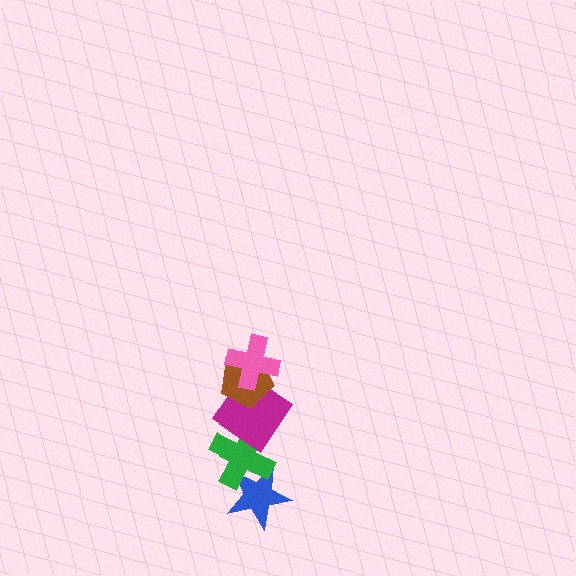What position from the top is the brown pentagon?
The brown pentagon is 2nd from the top.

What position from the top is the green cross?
The green cross is 4th from the top.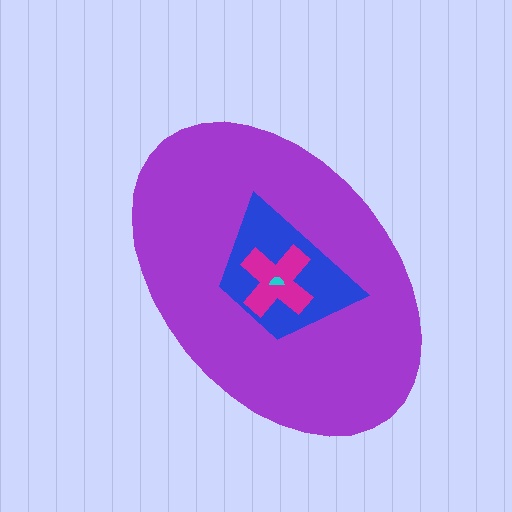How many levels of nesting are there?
4.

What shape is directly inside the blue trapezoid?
The magenta cross.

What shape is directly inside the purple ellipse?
The blue trapezoid.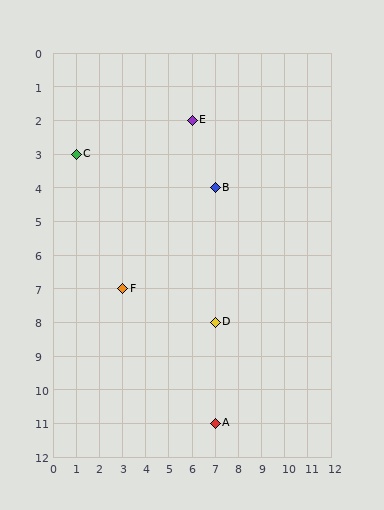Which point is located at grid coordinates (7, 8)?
Point D is at (7, 8).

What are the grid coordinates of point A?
Point A is at grid coordinates (7, 11).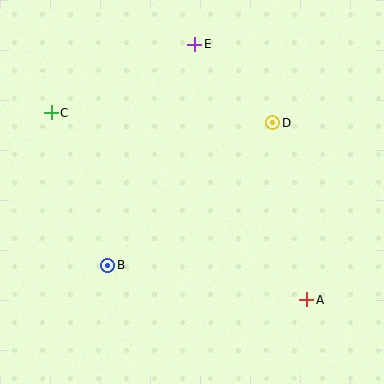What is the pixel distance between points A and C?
The distance between A and C is 317 pixels.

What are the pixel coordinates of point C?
Point C is at (51, 113).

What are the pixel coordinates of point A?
Point A is at (307, 300).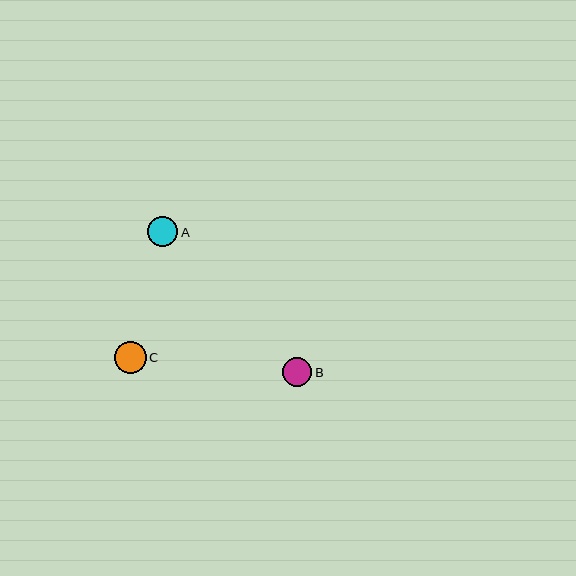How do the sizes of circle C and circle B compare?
Circle C and circle B are approximately the same size.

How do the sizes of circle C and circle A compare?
Circle C and circle A are approximately the same size.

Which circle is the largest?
Circle C is the largest with a size of approximately 32 pixels.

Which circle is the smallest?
Circle B is the smallest with a size of approximately 29 pixels.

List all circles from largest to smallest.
From largest to smallest: C, A, B.